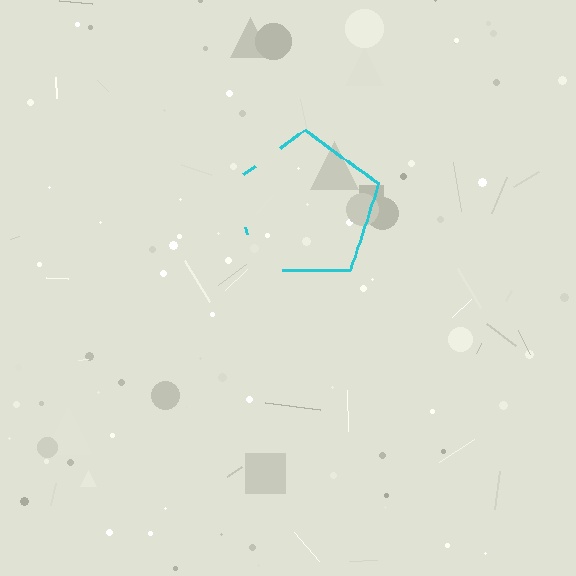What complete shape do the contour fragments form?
The contour fragments form a pentagon.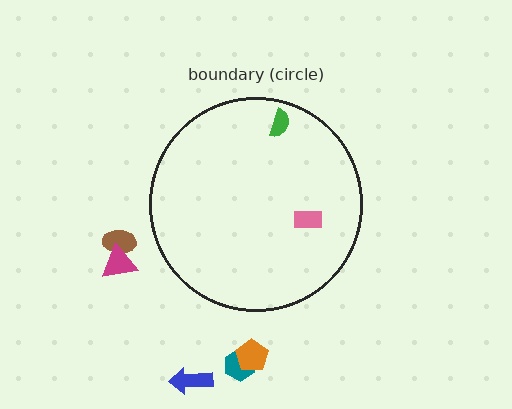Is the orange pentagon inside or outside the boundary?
Outside.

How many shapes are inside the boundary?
2 inside, 5 outside.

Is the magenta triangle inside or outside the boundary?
Outside.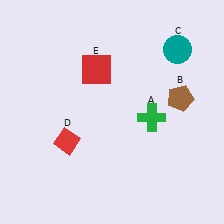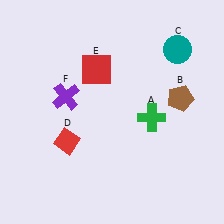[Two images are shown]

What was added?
A purple cross (F) was added in Image 2.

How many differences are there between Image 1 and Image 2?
There is 1 difference between the two images.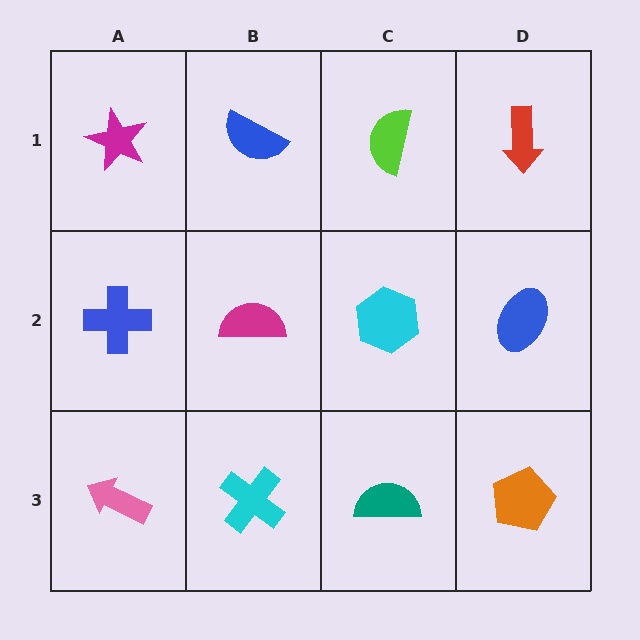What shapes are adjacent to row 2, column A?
A magenta star (row 1, column A), a pink arrow (row 3, column A), a magenta semicircle (row 2, column B).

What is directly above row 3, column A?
A blue cross.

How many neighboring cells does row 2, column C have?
4.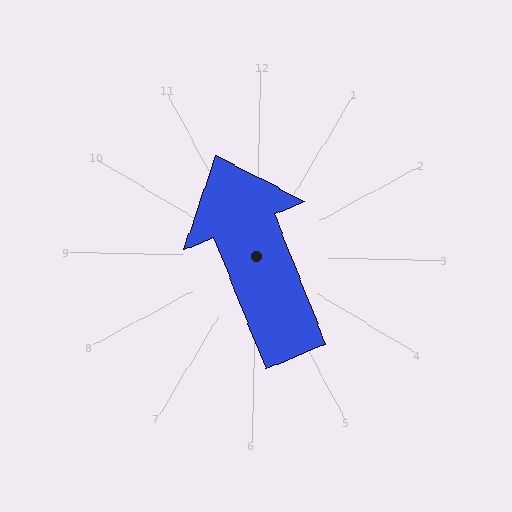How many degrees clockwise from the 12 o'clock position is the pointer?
Approximately 337 degrees.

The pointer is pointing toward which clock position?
Roughly 11 o'clock.